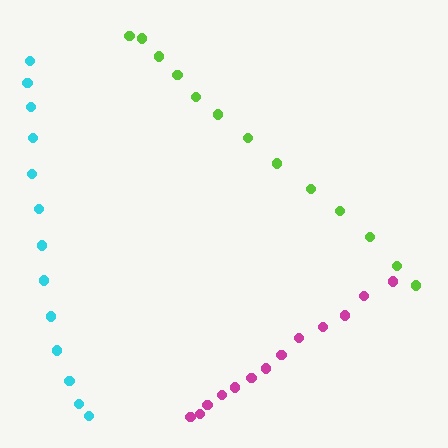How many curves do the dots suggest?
There are 3 distinct paths.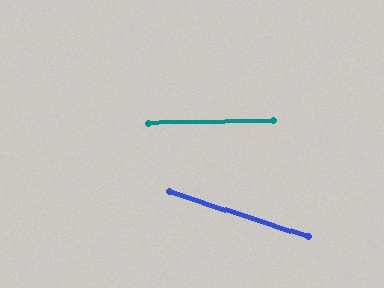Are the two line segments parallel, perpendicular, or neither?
Neither parallel nor perpendicular — they differ by about 19°.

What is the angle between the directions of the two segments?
Approximately 19 degrees.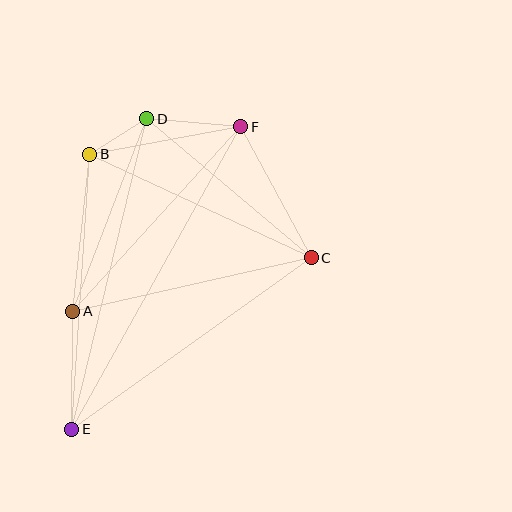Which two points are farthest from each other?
Points E and F are farthest from each other.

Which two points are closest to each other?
Points B and D are closest to each other.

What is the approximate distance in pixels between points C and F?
The distance between C and F is approximately 149 pixels.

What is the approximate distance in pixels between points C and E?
The distance between C and E is approximately 294 pixels.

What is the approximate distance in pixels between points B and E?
The distance between B and E is approximately 275 pixels.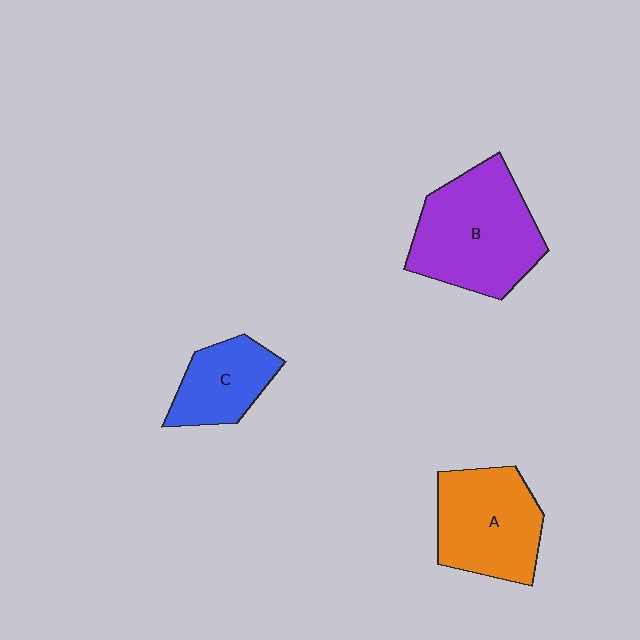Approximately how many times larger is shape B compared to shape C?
Approximately 1.9 times.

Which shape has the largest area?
Shape B (purple).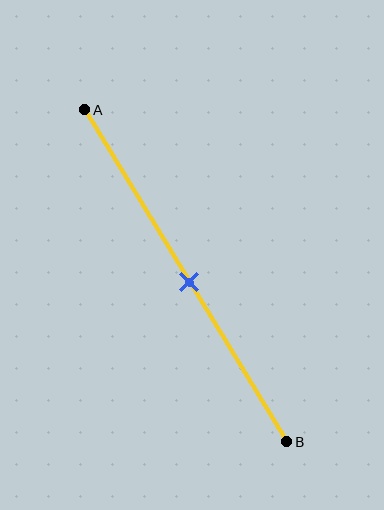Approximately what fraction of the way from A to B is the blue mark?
The blue mark is approximately 50% of the way from A to B.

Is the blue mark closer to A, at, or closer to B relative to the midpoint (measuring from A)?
The blue mark is approximately at the midpoint of segment AB.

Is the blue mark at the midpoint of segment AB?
Yes, the mark is approximately at the midpoint.